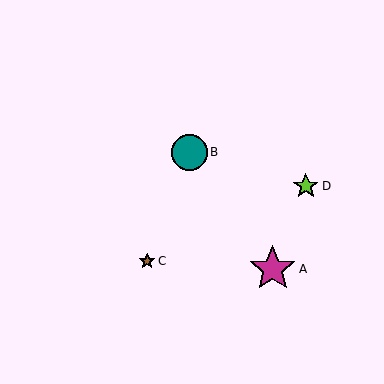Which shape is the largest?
The magenta star (labeled A) is the largest.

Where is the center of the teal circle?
The center of the teal circle is at (190, 152).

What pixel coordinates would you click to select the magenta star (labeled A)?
Click at (273, 269) to select the magenta star A.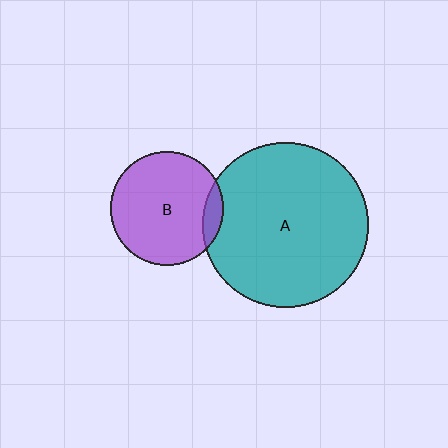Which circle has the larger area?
Circle A (teal).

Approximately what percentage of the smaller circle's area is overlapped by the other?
Approximately 10%.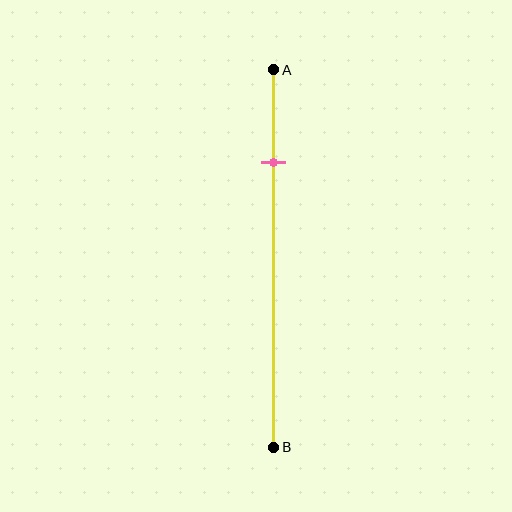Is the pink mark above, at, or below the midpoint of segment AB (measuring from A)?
The pink mark is above the midpoint of segment AB.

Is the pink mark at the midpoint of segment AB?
No, the mark is at about 25% from A, not at the 50% midpoint.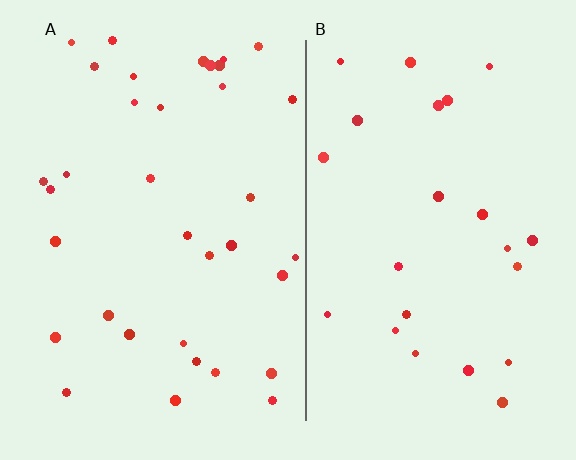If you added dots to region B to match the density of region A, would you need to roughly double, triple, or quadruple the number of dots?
Approximately double.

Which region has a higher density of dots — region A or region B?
A (the left).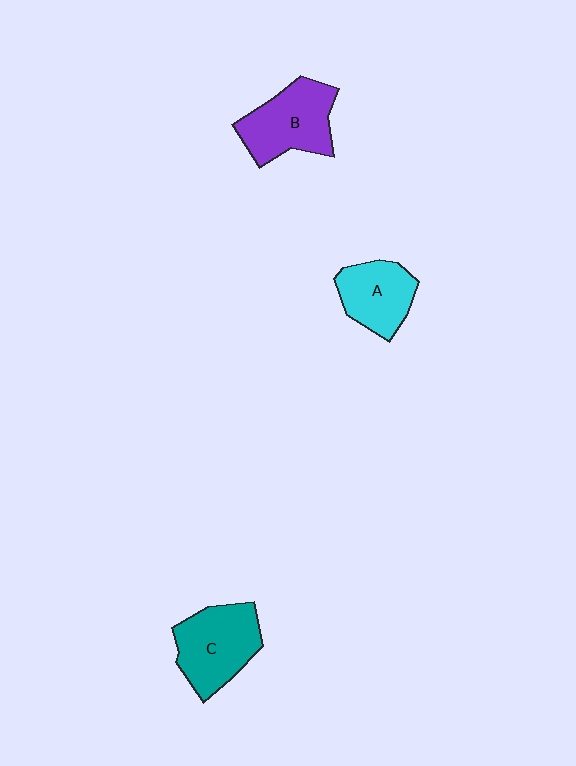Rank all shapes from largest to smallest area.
From largest to smallest: C (teal), B (purple), A (cyan).